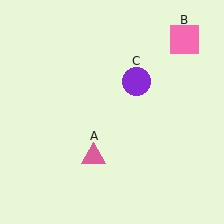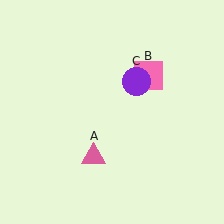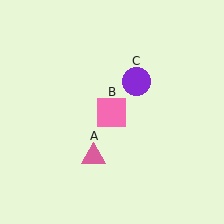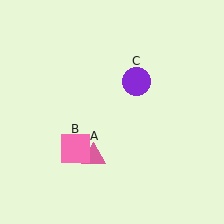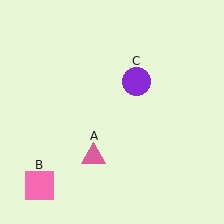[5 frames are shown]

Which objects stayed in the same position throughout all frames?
Pink triangle (object A) and purple circle (object C) remained stationary.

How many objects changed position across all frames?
1 object changed position: pink square (object B).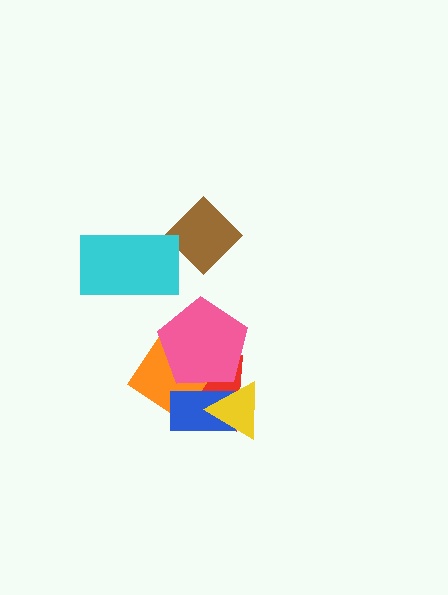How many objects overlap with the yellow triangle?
2 objects overlap with the yellow triangle.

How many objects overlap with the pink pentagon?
3 objects overlap with the pink pentagon.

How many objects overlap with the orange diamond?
3 objects overlap with the orange diamond.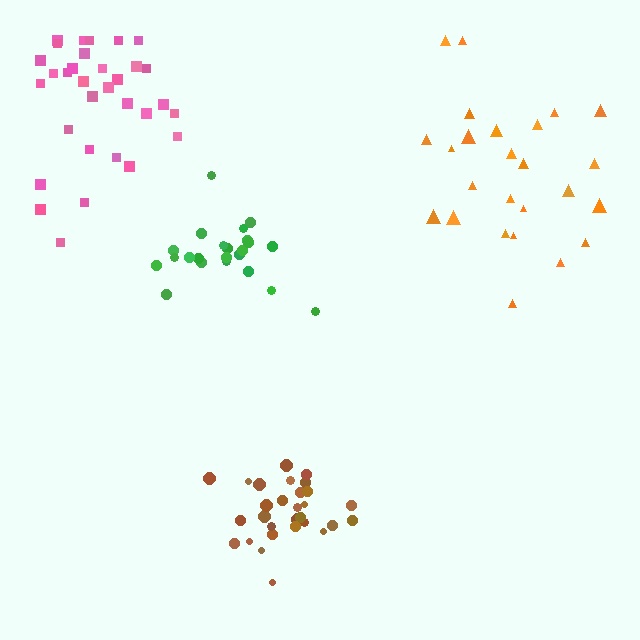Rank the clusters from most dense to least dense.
brown, green, pink, orange.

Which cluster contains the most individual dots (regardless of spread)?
Pink (32).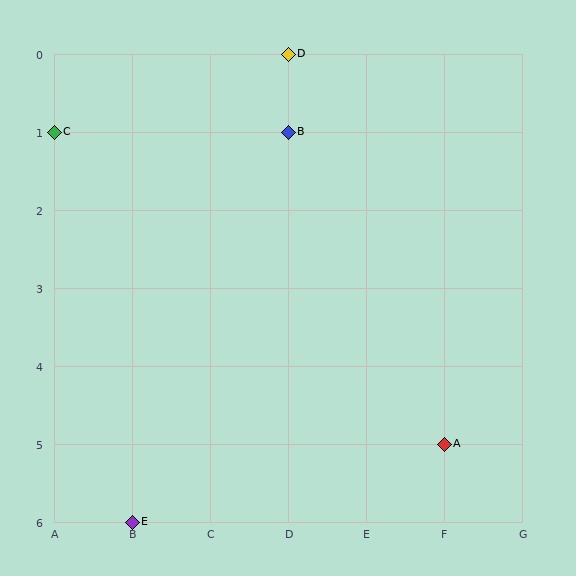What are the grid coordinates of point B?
Point B is at grid coordinates (D, 1).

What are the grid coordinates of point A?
Point A is at grid coordinates (F, 5).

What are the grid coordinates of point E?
Point E is at grid coordinates (B, 6).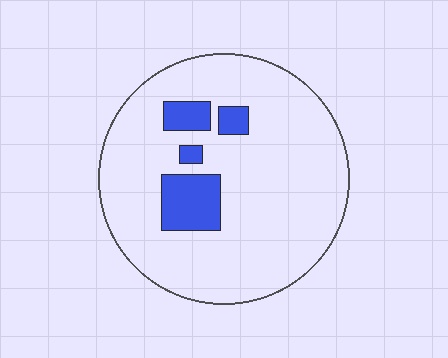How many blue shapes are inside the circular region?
4.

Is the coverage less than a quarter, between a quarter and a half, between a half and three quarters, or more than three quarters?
Less than a quarter.